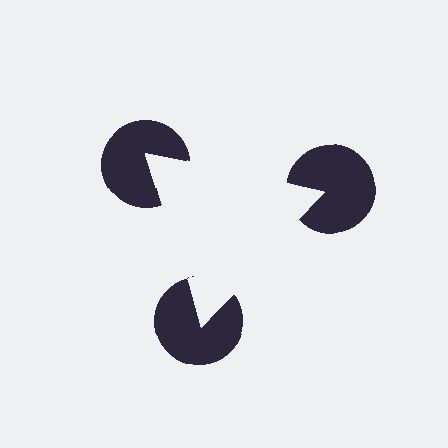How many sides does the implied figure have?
3 sides.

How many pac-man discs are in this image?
There are 3 — one at each vertex of the illusory triangle.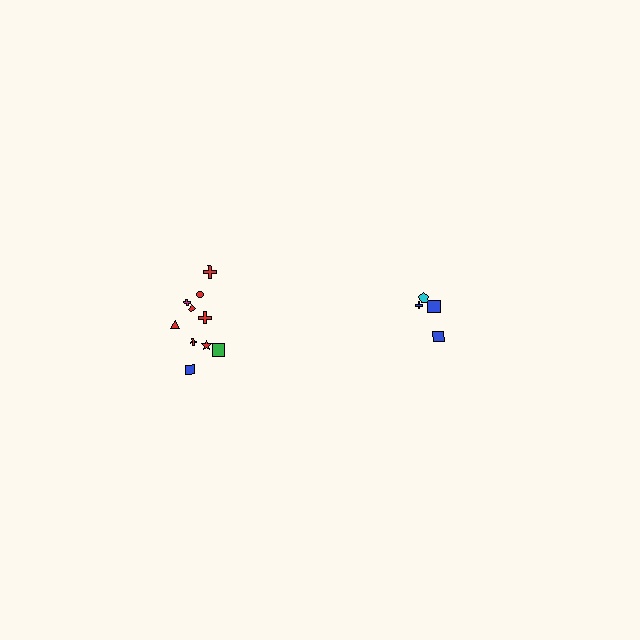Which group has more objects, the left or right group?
The left group.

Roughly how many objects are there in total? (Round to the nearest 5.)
Roughly 15 objects in total.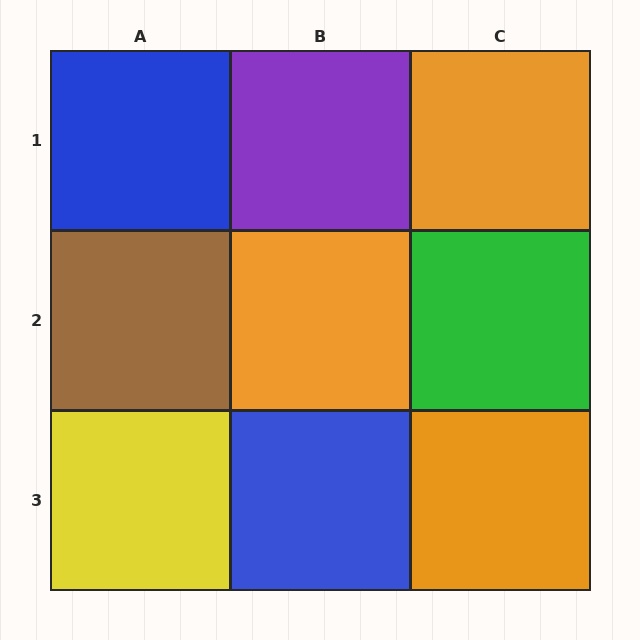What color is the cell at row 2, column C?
Green.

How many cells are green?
1 cell is green.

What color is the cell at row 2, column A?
Brown.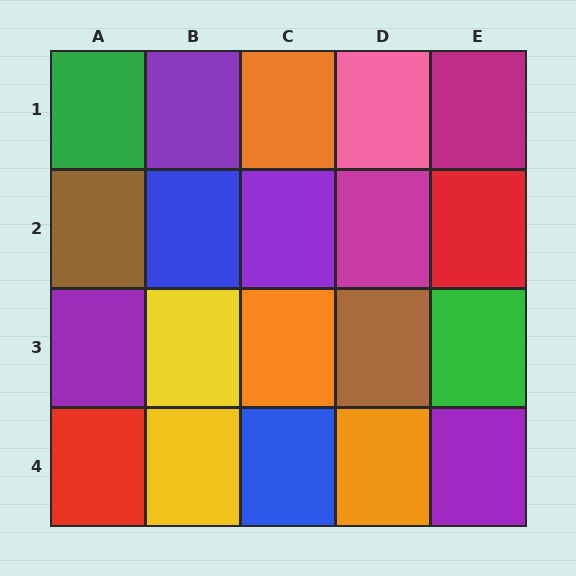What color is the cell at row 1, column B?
Purple.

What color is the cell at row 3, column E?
Green.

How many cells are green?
2 cells are green.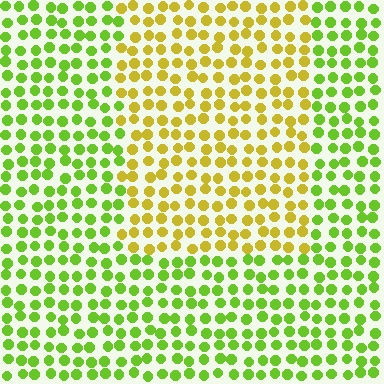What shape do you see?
I see a rectangle.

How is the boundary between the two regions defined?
The boundary is defined purely by a slight shift in hue (about 41 degrees). Spacing, size, and orientation are identical on both sides.